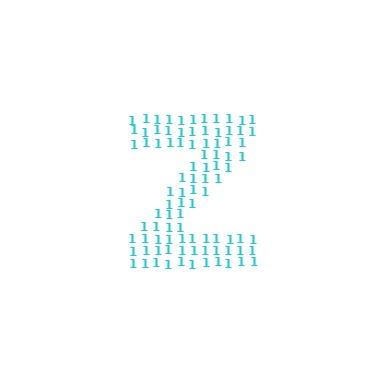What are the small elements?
The small elements are digit 1's.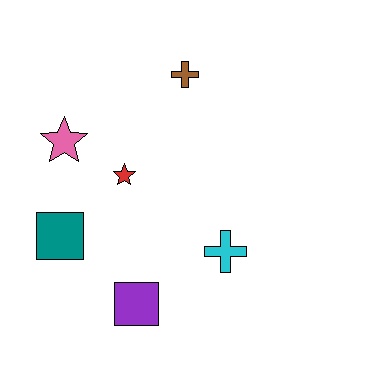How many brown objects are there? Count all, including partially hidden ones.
There is 1 brown object.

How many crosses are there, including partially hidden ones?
There are 2 crosses.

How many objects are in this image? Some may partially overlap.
There are 6 objects.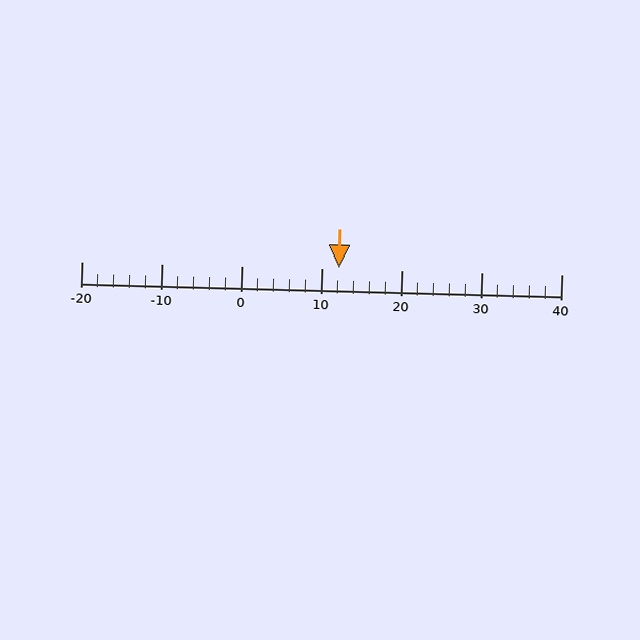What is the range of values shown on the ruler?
The ruler shows values from -20 to 40.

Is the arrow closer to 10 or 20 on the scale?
The arrow is closer to 10.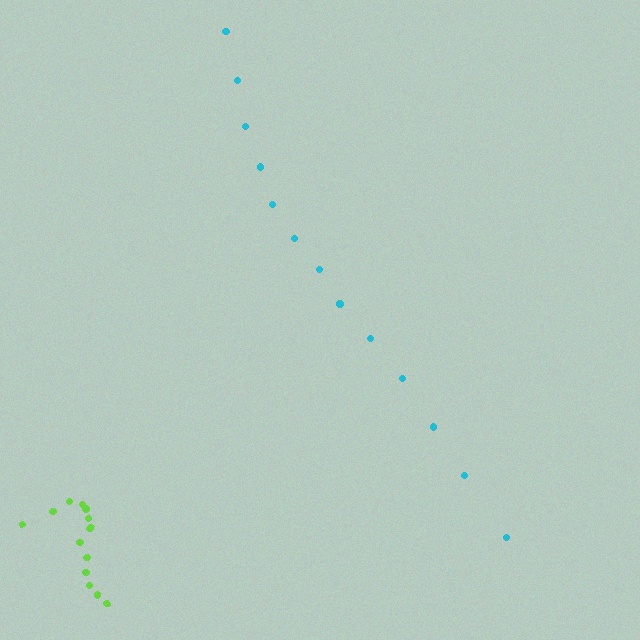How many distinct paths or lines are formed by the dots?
There are 2 distinct paths.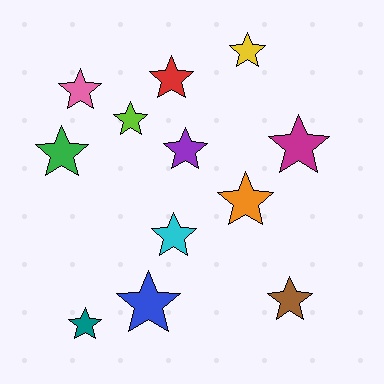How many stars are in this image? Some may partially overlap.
There are 12 stars.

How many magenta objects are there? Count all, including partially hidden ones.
There is 1 magenta object.